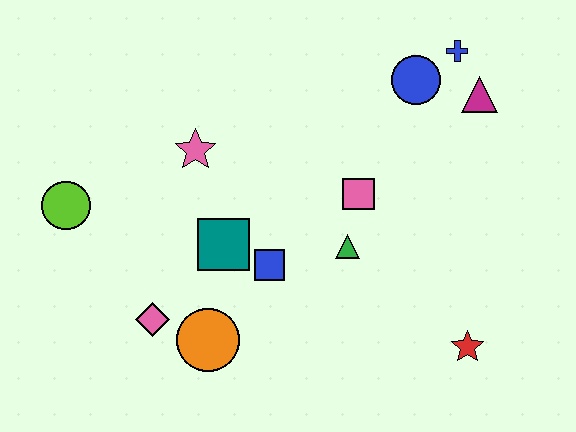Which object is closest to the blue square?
The teal square is closest to the blue square.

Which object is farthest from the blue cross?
The lime circle is farthest from the blue cross.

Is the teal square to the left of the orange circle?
No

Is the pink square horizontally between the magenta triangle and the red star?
No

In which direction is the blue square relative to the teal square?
The blue square is to the right of the teal square.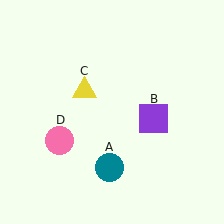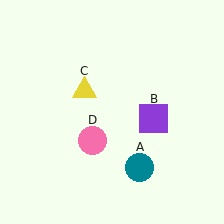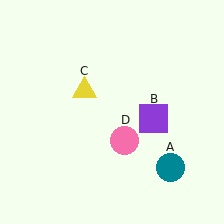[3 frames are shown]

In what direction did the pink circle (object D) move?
The pink circle (object D) moved right.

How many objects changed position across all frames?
2 objects changed position: teal circle (object A), pink circle (object D).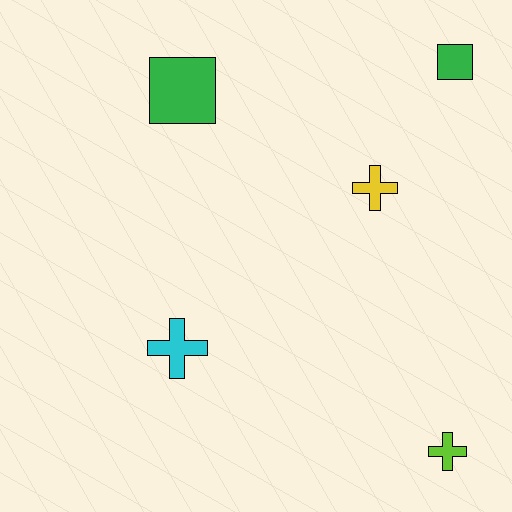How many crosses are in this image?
There are 3 crosses.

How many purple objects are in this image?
There are no purple objects.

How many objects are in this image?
There are 5 objects.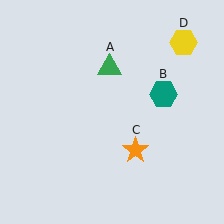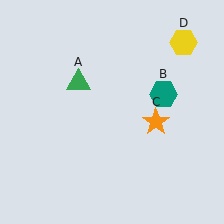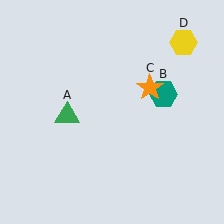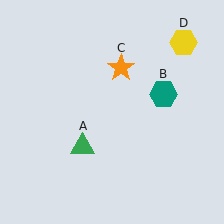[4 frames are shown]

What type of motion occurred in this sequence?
The green triangle (object A), orange star (object C) rotated counterclockwise around the center of the scene.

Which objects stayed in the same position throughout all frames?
Teal hexagon (object B) and yellow hexagon (object D) remained stationary.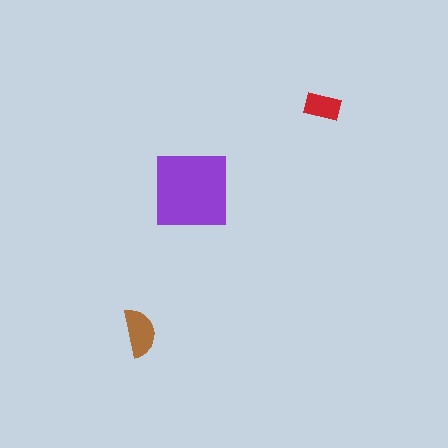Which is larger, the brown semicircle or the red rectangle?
The brown semicircle.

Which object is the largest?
The purple square.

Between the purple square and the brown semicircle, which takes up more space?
The purple square.